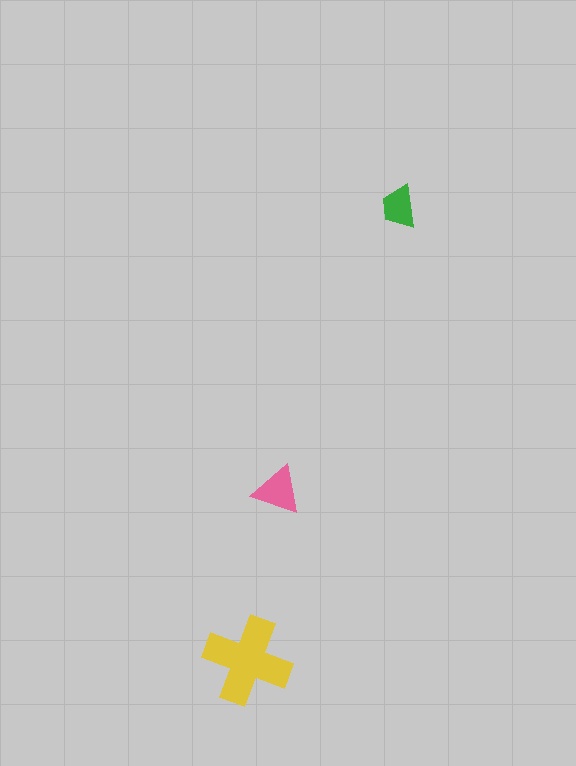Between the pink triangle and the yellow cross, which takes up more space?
The yellow cross.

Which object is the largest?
The yellow cross.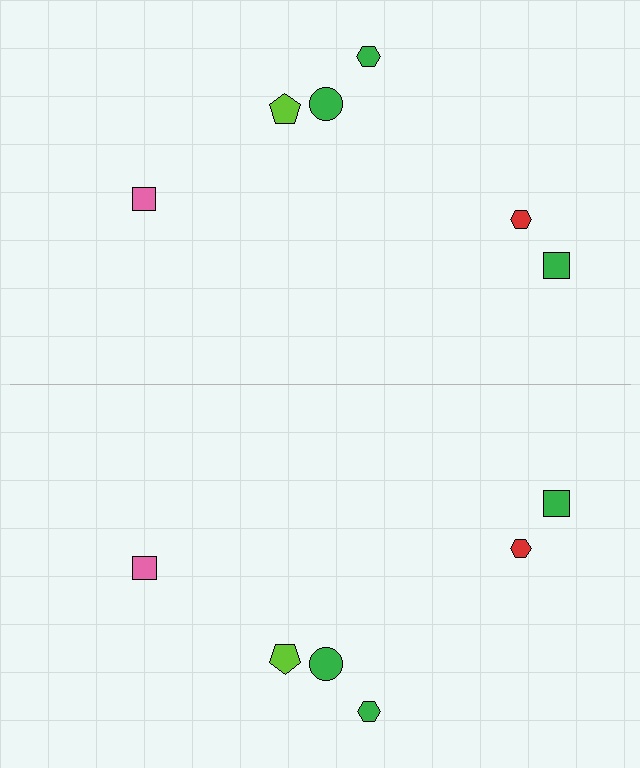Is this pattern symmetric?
Yes, this pattern has bilateral (reflection) symmetry.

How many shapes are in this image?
There are 12 shapes in this image.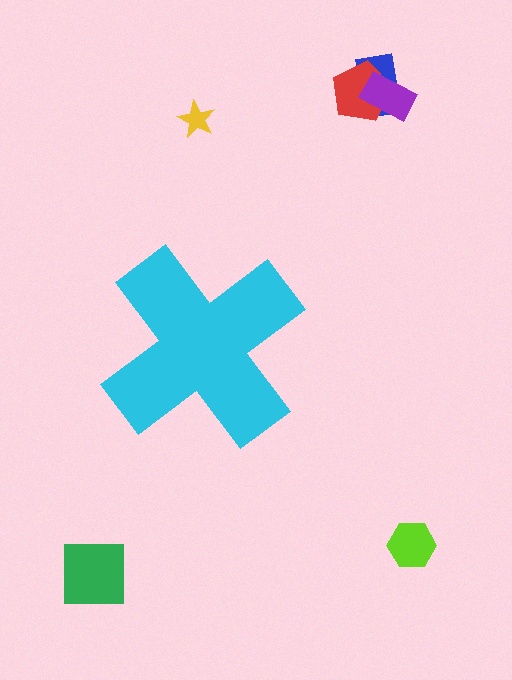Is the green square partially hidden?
No, the green square is fully visible.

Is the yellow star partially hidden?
No, the yellow star is fully visible.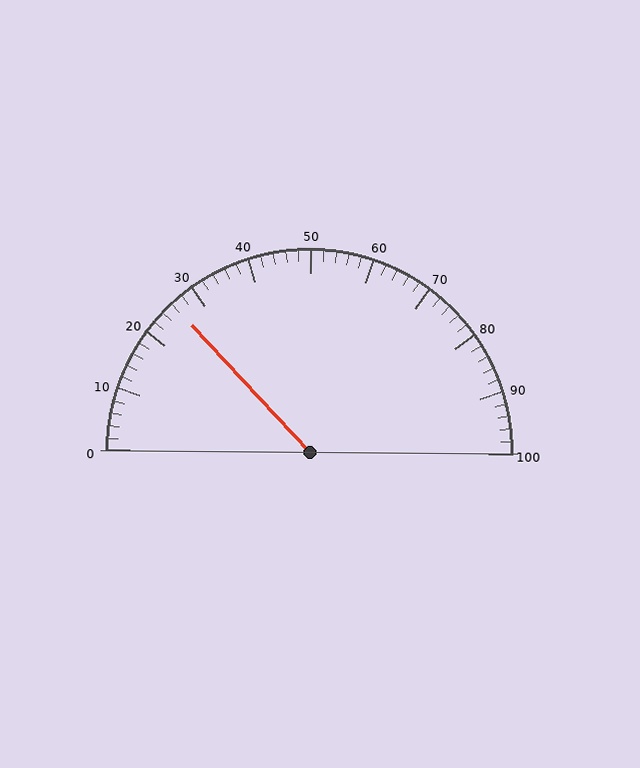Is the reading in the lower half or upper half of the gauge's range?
The reading is in the lower half of the range (0 to 100).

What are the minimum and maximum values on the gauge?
The gauge ranges from 0 to 100.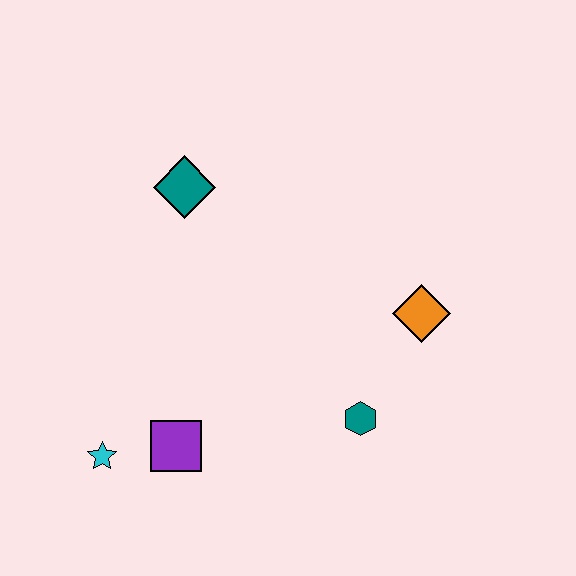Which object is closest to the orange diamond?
The teal hexagon is closest to the orange diamond.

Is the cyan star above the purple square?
No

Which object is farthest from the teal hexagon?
The teal diamond is farthest from the teal hexagon.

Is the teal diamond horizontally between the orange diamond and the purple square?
Yes